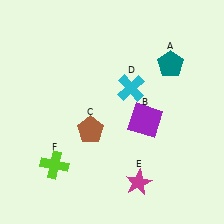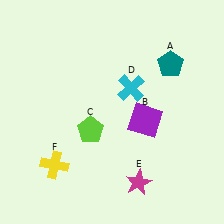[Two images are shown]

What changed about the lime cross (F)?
In Image 1, F is lime. In Image 2, it changed to yellow.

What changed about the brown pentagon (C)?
In Image 1, C is brown. In Image 2, it changed to lime.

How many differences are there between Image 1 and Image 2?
There are 2 differences between the two images.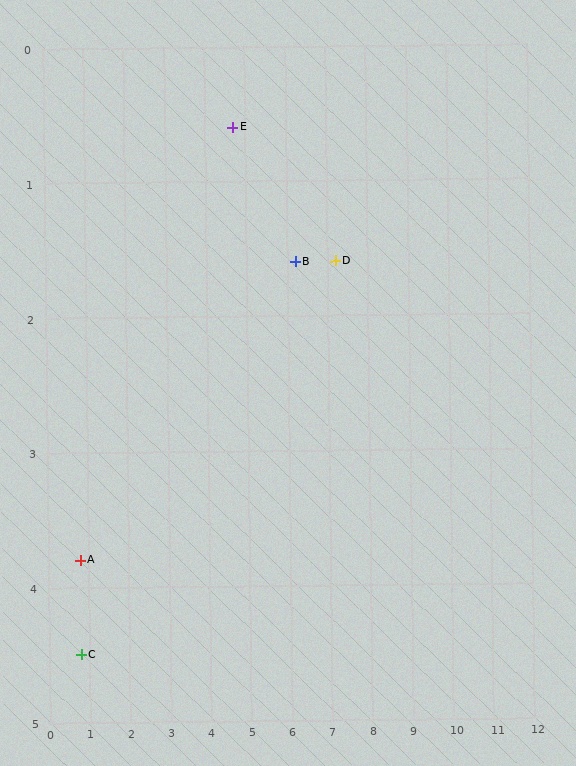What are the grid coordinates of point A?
Point A is at approximately (0.8, 3.8).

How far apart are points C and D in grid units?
Points C and D are about 7.0 grid units apart.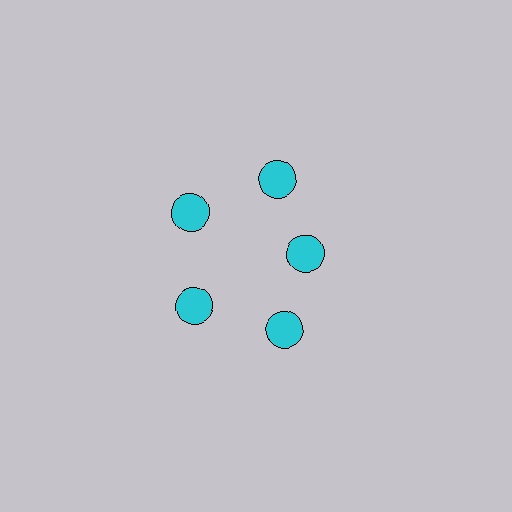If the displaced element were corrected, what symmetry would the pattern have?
It would have 5-fold rotational symmetry — the pattern would map onto itself every 72 degrees.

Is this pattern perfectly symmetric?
No. The 5 cyan circles are arranged in a ring, but one element near the 3 o'clock position is pulled inward toward the center, breaking the 5-fold rotational symmetry.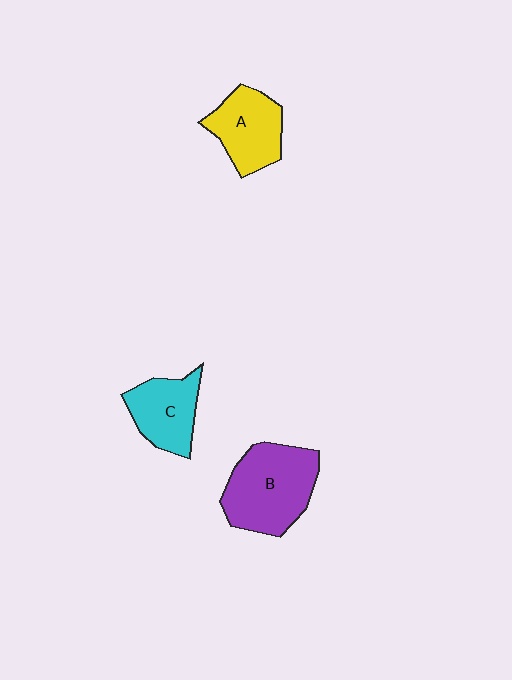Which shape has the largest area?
Shape B (purple).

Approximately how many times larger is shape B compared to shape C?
Approximately 1.6 times.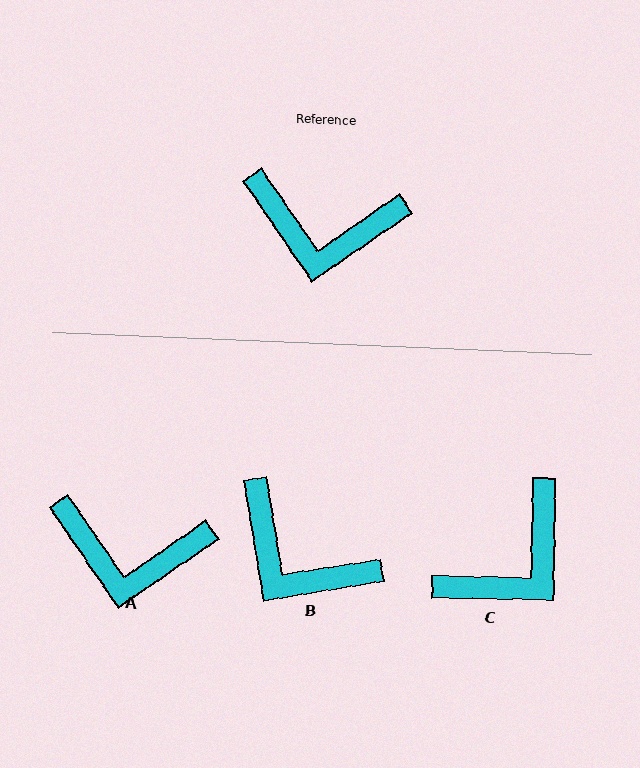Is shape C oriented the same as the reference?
No, it is off by about 54 degrees.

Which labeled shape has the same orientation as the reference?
A.